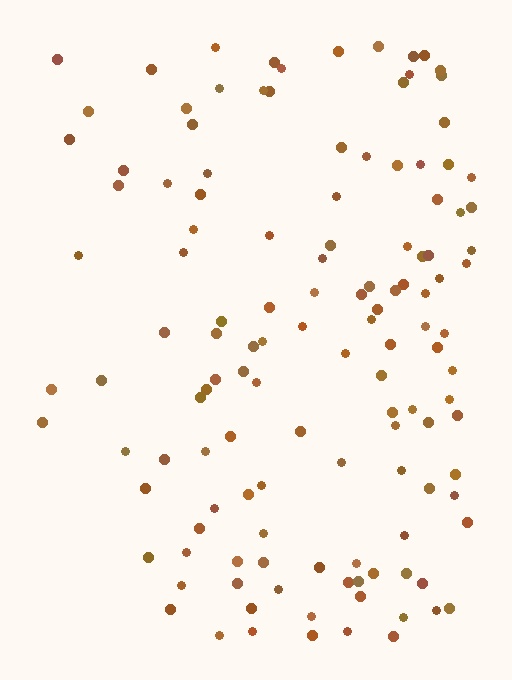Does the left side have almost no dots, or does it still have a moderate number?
Still a moderate number, just noticeably fewer than the right.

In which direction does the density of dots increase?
From left to right, with the right side densest.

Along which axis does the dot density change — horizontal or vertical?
Horizontal.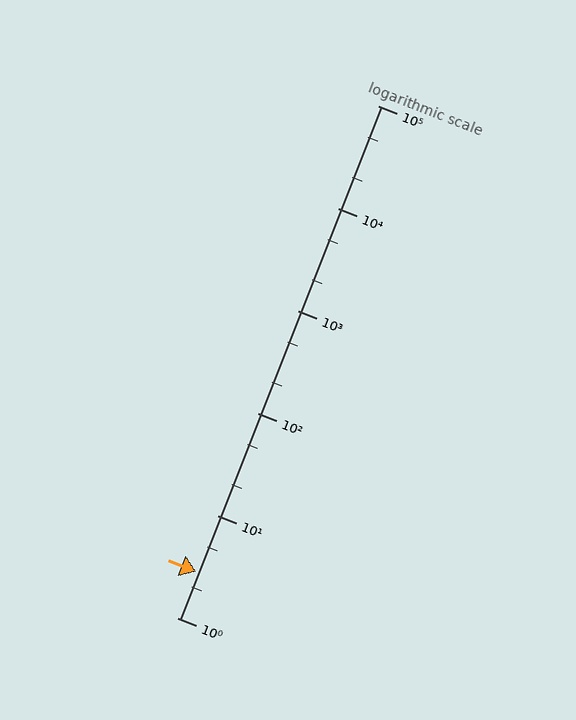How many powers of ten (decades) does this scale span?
The scale spans 5 decades, from 1 to 100000.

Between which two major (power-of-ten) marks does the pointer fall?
The pointer is between 1 and 10.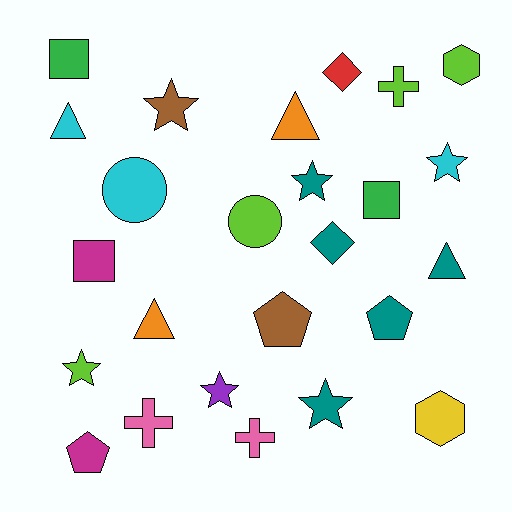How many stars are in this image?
There are 6 stars.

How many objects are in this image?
There are 25 objects.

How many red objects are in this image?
There is 1 red object.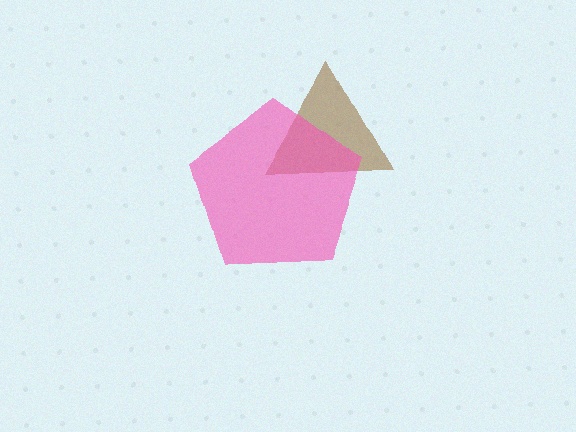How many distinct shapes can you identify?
There are 2 distinct shapes: a brown triangle, a pink pentagon.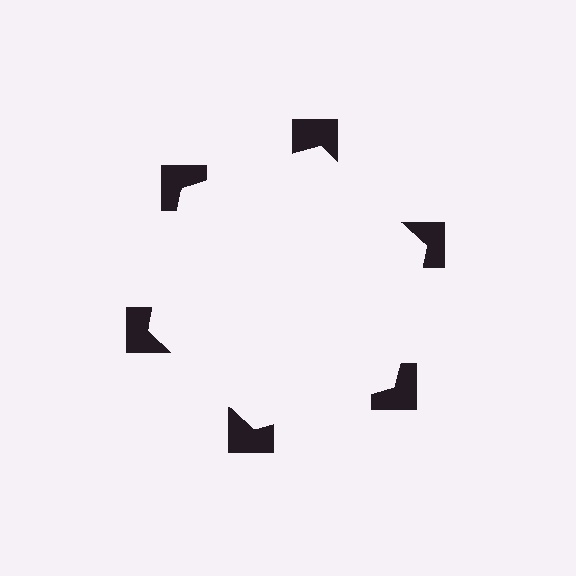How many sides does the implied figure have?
6 sides.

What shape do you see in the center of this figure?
An illusory hexagon — its edges are inferred from the aligned wedge cuts in the notched squares, not physically drawn.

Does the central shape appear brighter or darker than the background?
It typically appears slightly brighter than the background, even though no actual brightness change is drawn.